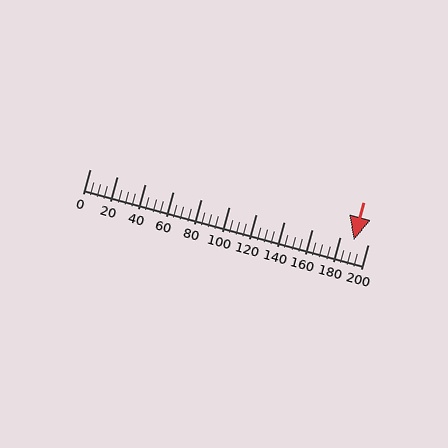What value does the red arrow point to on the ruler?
The red arrow points to approximately 190.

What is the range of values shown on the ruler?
The ruler shows values from 0 to 200.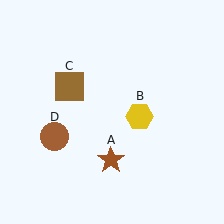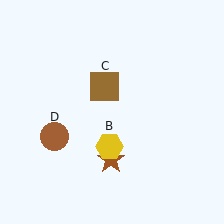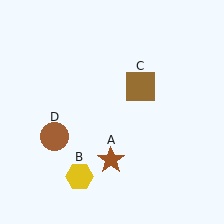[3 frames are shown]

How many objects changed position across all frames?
2 objects changed position: yellow hexagon (object B), brown square (object C).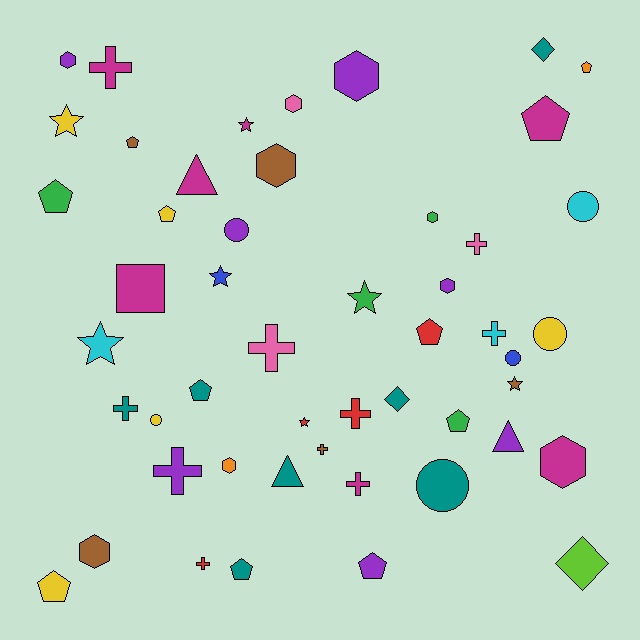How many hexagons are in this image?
There are 9 hexagons.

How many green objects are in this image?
There are 4 green objects.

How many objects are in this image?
There are 50 objects.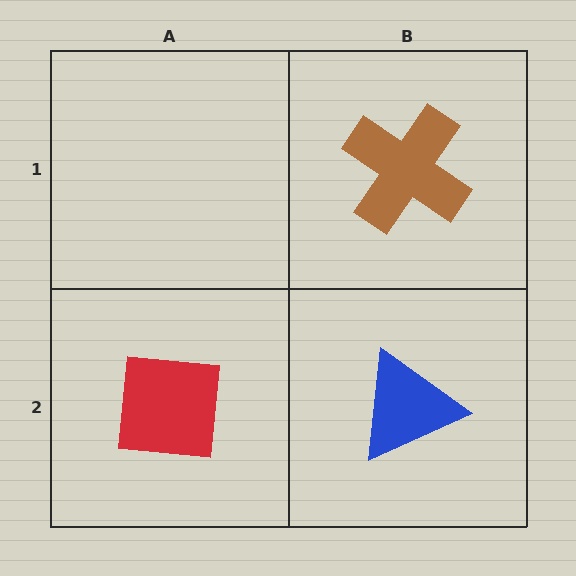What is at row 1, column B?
A brown cross.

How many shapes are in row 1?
1 shape.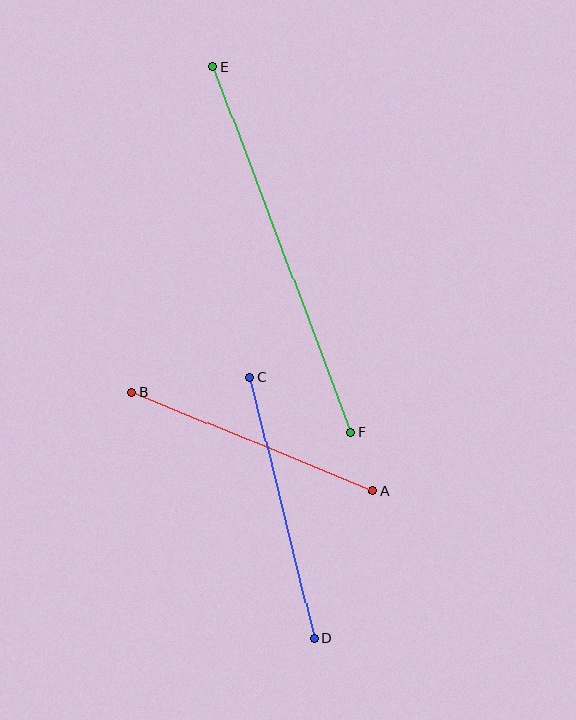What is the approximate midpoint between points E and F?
The midpoint is at approximately (282, 250) pixels.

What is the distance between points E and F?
The distance is approximately 390 pixels.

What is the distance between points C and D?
The distance is approximately 268 pixels.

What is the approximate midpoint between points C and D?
The midpoint is at approximately (282, 508) pixels.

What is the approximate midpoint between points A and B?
The midpoint is at approximately (252, 442) pixels.